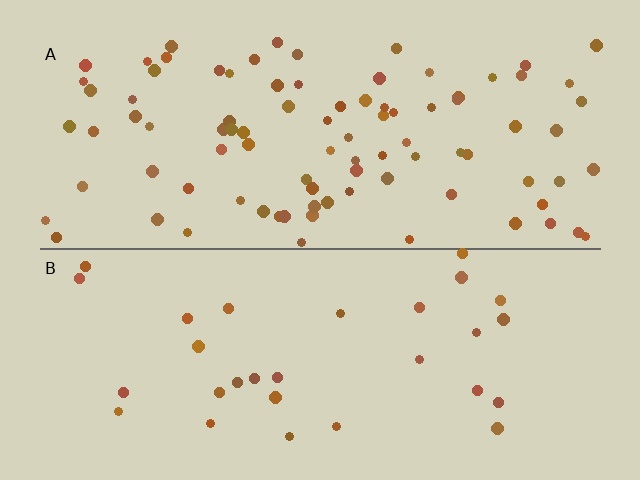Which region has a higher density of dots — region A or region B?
A (the top).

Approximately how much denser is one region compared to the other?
Approximately 2.8× — region A over region B.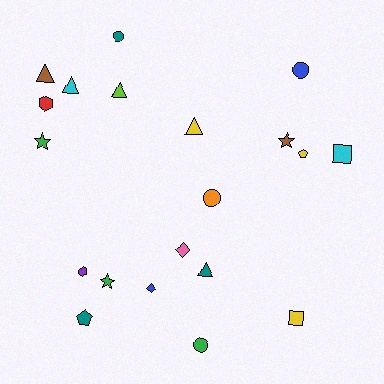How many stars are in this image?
There are 3 stars.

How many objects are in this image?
There are 20 objects.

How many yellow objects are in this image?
There are 3 yellow objects.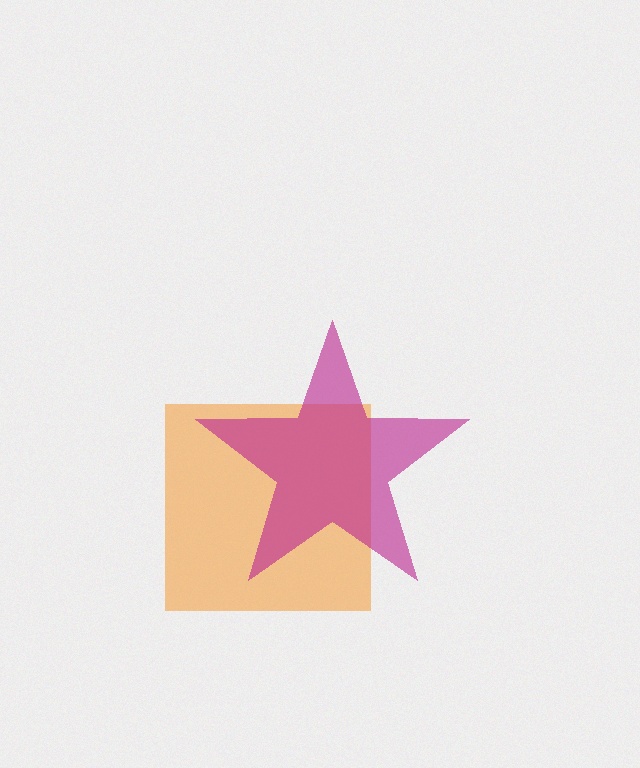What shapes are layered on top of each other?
The layered shapes are: an orange square, a magenta star.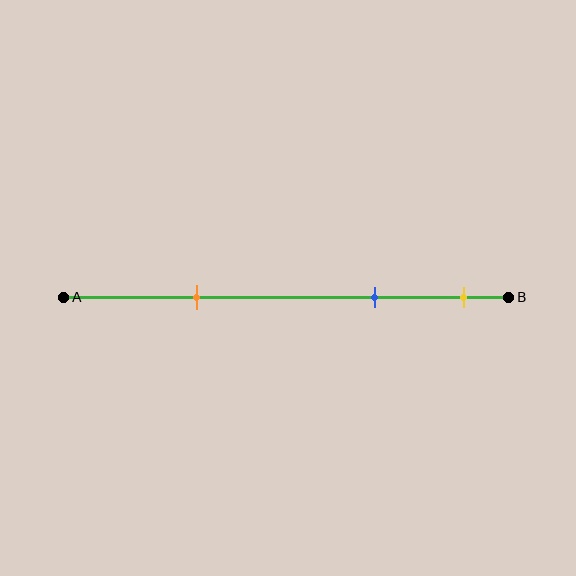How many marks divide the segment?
There are 3 marks dividing the segment.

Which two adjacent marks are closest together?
The blue and yellow marks are the closest adjacent pair.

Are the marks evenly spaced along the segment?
No, the marks are not evenly spaced.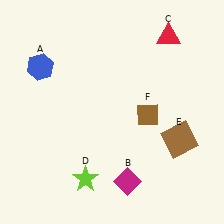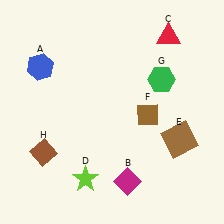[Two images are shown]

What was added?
A green hexagon (G), a brown diamond (H) were added in Image 2.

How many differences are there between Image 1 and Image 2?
There are 2 differences between the two images.